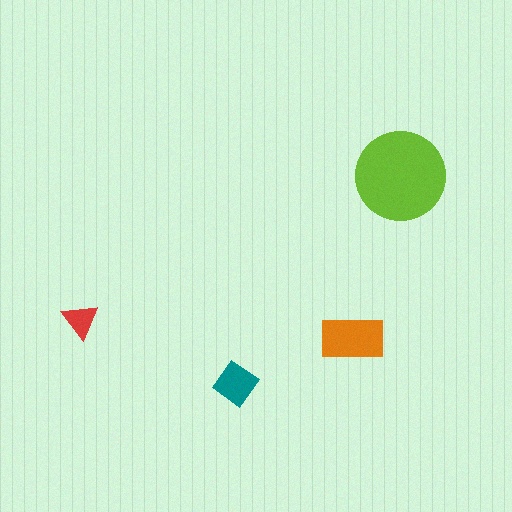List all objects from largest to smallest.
The lime circle, the orange rectangle, the teal diamond, the red triangle.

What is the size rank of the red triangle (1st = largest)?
4th.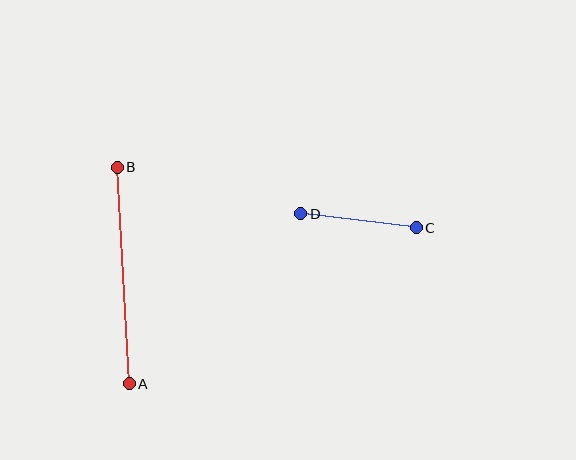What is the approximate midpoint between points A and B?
The midpoint is at approximately (123, 275) pixels.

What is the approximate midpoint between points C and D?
The midpoint is at approximately (359, 221) pixels.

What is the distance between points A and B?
The distance is approximately 217 pixels.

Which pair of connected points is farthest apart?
Points A and B are farthest apart.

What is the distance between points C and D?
The distance is approximately 116 pixels.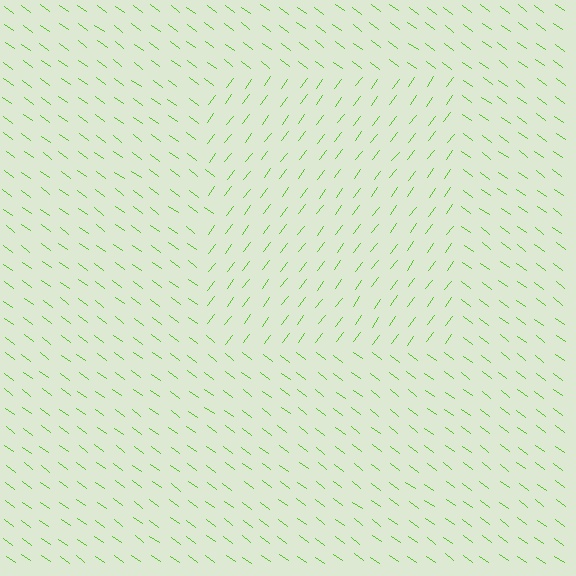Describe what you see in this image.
The image is filled with small lime line segments. A rectangle region in the image has lines oriented differently from the surrounding lines, creating a visible texture boundary.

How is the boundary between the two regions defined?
The boundary is defined purely by a change in line orientation (approximately 90 degrees difference). All lines are the same color and thickness.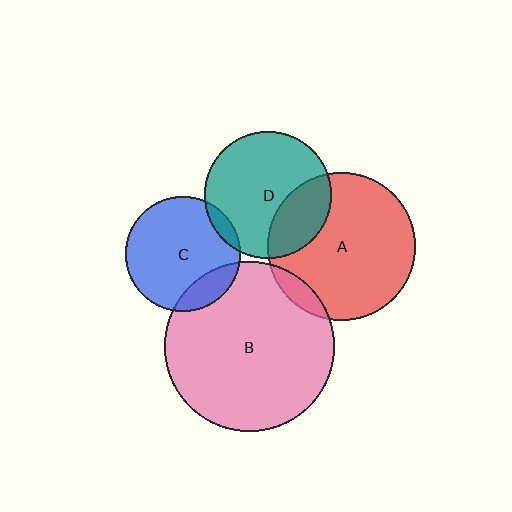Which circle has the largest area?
Circle B (pink).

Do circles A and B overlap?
Yes.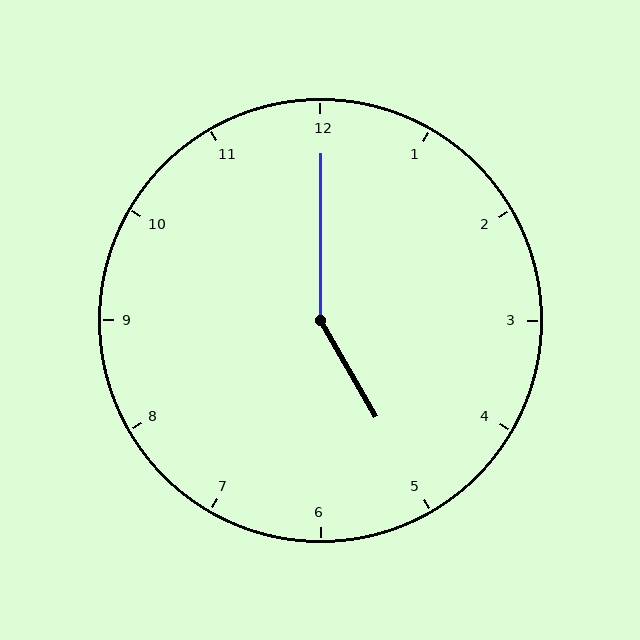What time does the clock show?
5:00.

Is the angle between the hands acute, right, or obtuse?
It is obtuse.